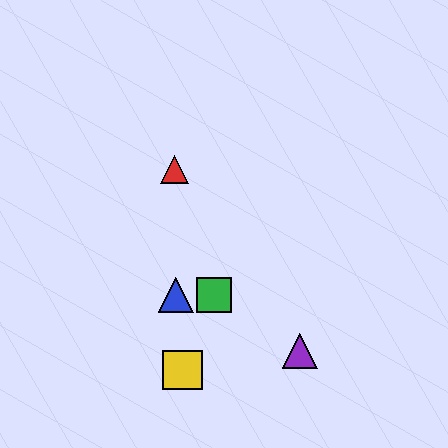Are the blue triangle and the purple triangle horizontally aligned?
No, the blue triangle is at y≈295 and the purple triangle is at y≈351.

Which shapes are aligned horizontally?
The blue triangle, the green square are aligned horizontally.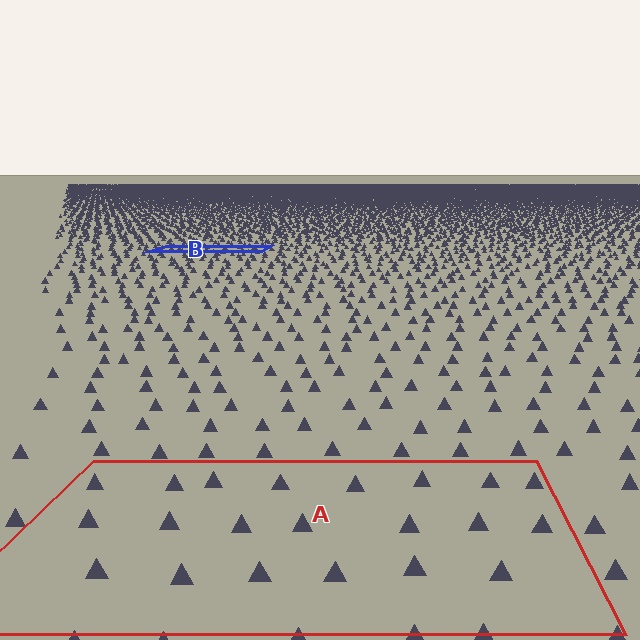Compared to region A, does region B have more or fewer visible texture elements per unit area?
Region B has more texture elements per unit area — they are packed more densely because it is farther away.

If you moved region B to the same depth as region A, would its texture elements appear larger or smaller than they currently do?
They would appear larger. At a closer depth, the same texture elements are projected at a bigger on-screen size.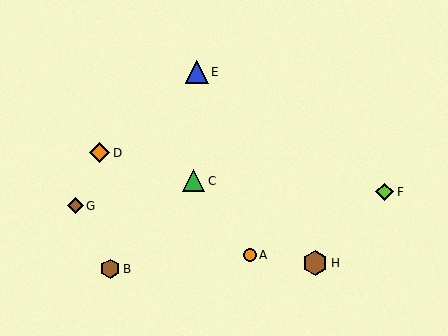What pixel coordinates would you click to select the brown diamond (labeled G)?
Click at (75, 206) to select the brown diamond G.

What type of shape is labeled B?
Shape B is a brown hexagon.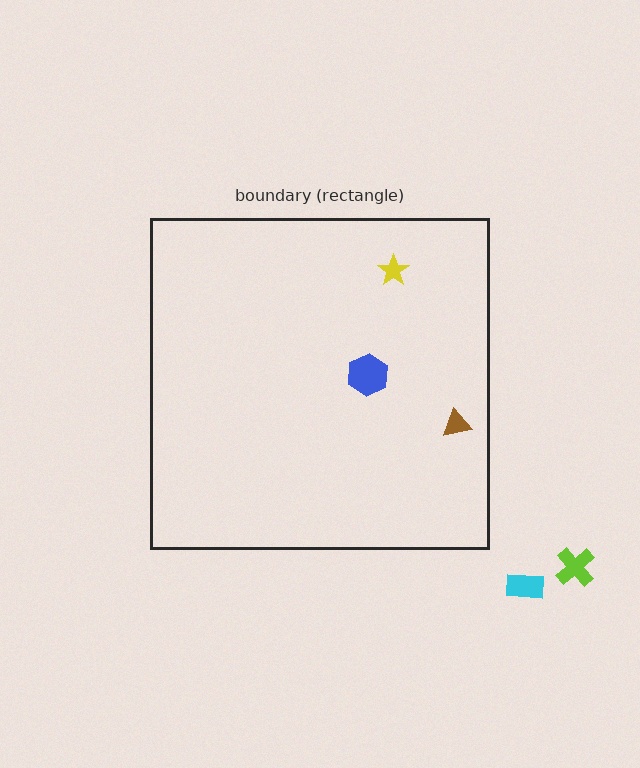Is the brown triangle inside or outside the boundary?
Inside.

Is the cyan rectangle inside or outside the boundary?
Outside.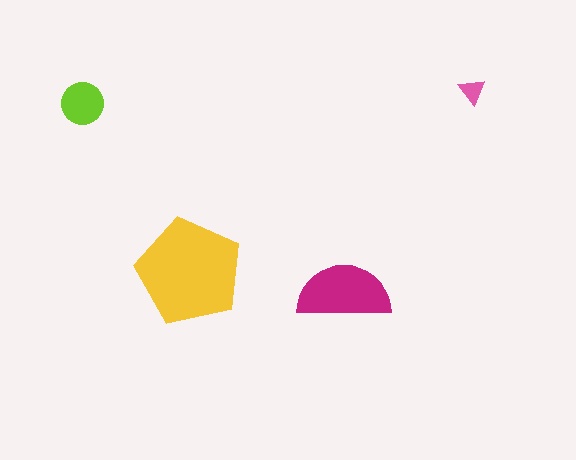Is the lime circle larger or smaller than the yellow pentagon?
Smaller.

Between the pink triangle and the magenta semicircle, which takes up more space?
The magenta semicircle.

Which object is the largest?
The yellow pentagon.